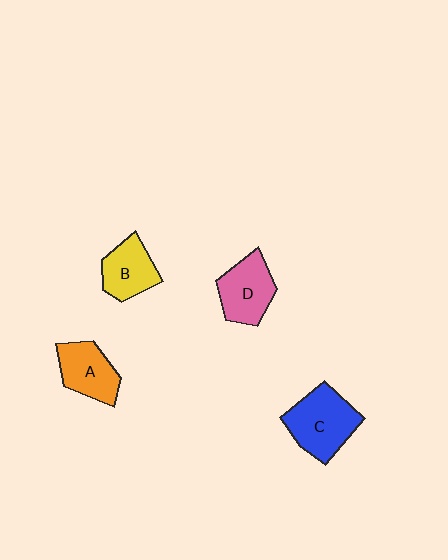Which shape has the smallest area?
Shape B (yellow).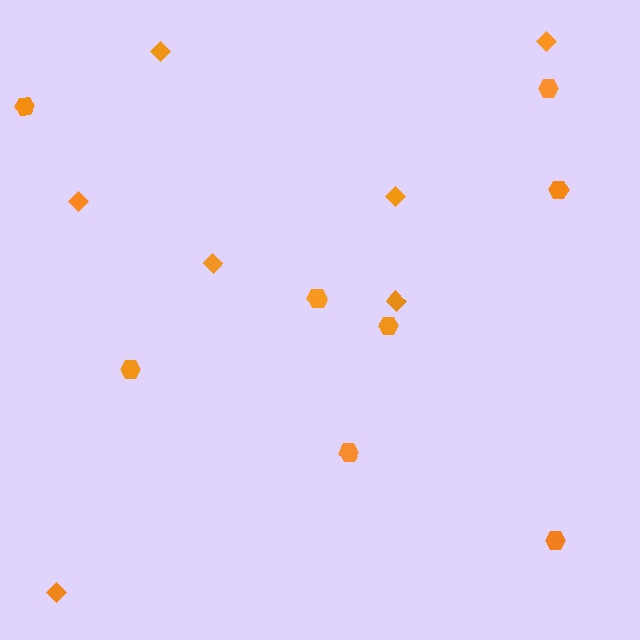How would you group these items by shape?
There are 2 groups: one group of hexagons (8) and one group of diamonds (7).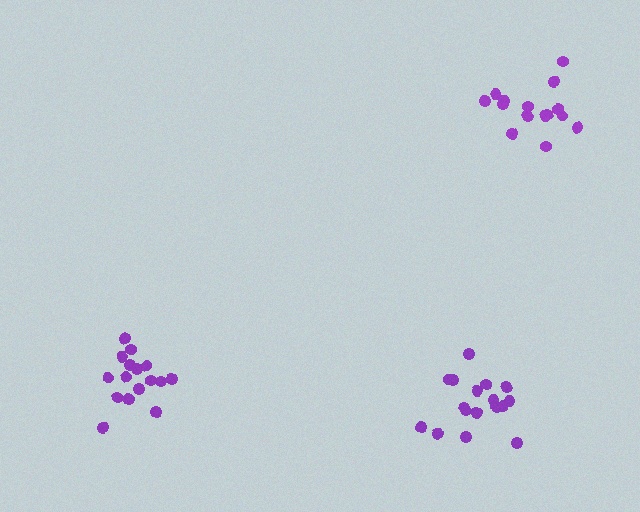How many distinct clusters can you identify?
There are 3 distinct clusters.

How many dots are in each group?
Group 1: 16 dots, Group 2: 15 dots, Group 3: 17 dots (48 total).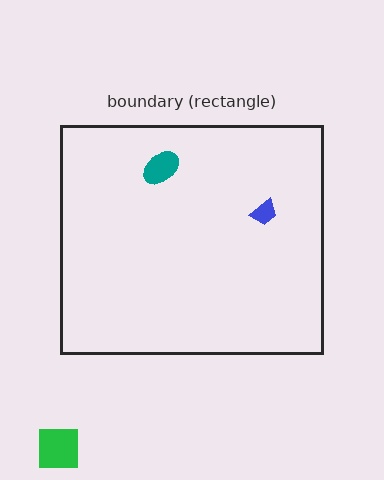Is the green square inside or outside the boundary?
Outside.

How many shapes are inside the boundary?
2 inside, 1 outside.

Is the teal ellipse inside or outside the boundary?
Inside.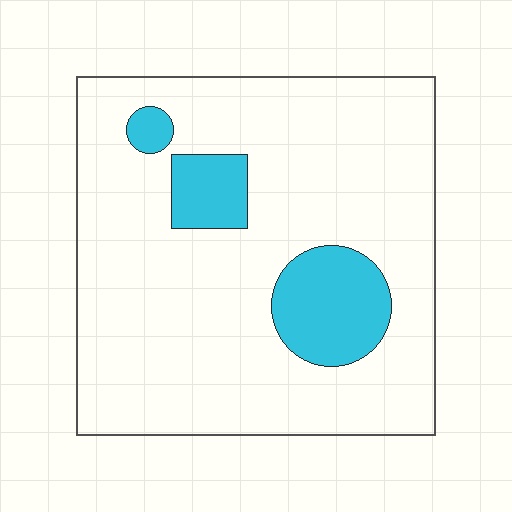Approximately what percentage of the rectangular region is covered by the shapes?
Approximately 15%.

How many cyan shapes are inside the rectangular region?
3.